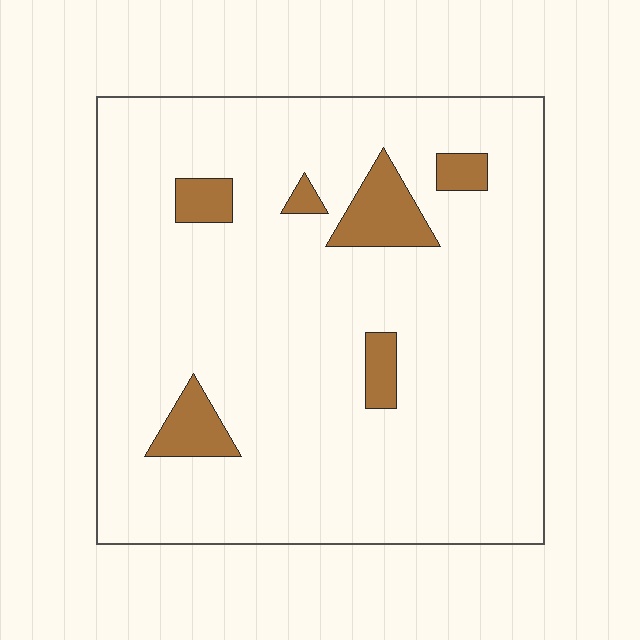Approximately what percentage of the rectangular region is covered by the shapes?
Approximately 10%.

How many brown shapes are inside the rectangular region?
6.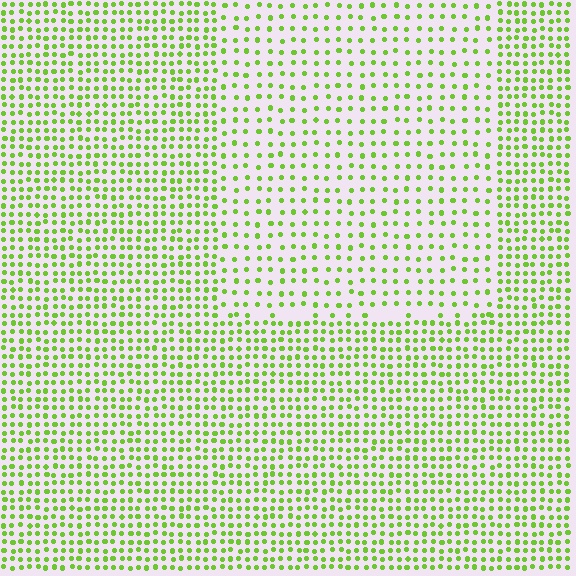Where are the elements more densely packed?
The elements are more densely packed outside the rectangle boundary.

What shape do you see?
I see a rectangle.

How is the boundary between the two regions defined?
The boundary is defined by a change in element density (approximately 1.9x ratio). All elements are the same color, size, and shape.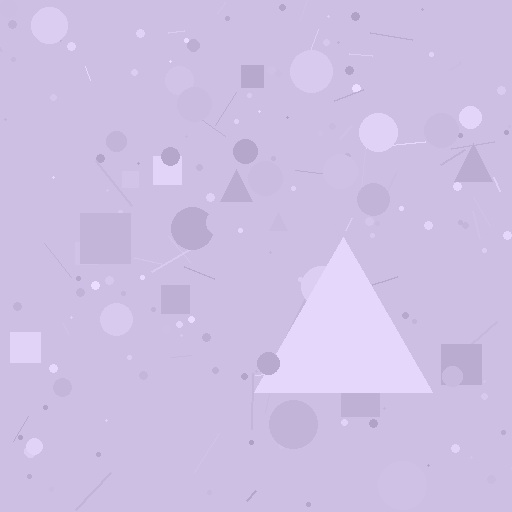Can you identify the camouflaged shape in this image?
The camouflaged shape is a triangle.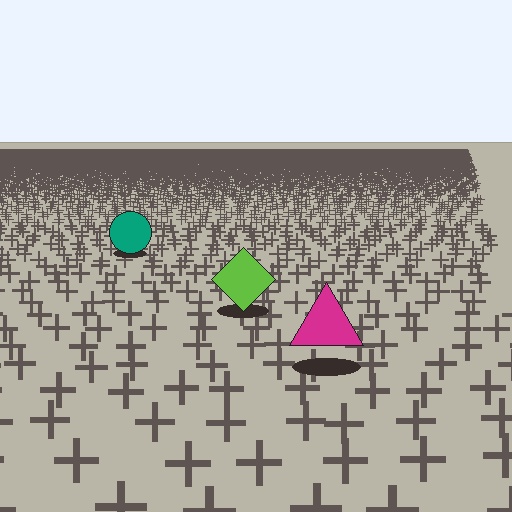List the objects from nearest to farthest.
From nearest to farthest: the magenta triangle, the lime diamond, the teal circle.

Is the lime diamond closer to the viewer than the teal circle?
Yes. The lime diamond is closer — you can tell from the texture gradient: the ground texture is coarser near it.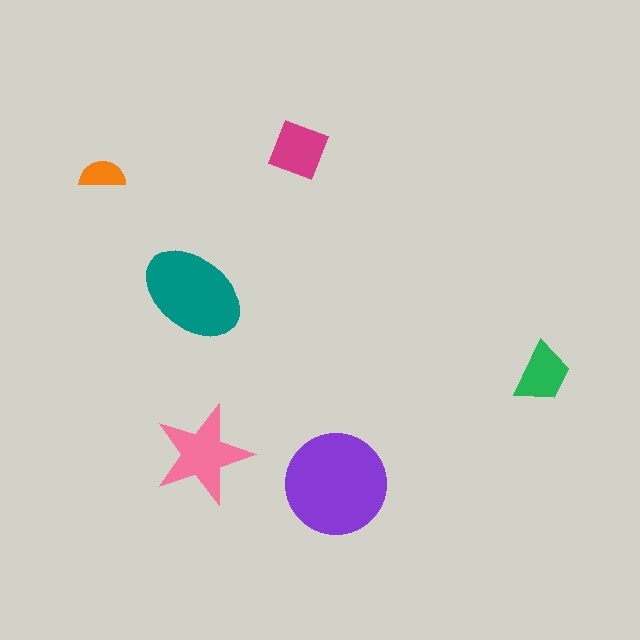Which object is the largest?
The purple circle.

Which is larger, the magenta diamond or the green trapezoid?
The magenta diamond.